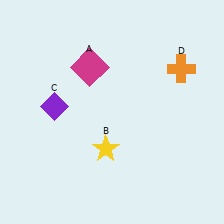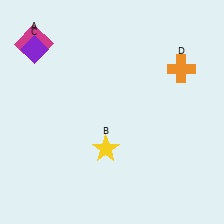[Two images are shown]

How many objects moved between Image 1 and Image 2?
2 objects moved between the two images.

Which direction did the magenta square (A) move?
The magenta square (A) moved left.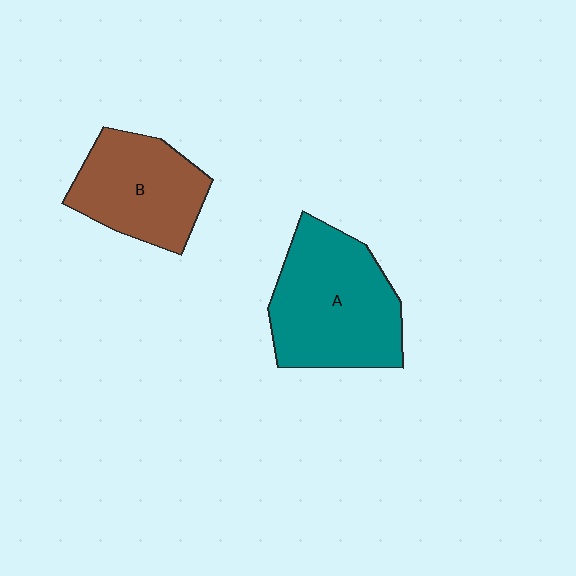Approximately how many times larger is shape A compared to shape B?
Approximately 1.3 times.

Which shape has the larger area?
Shape A (teal).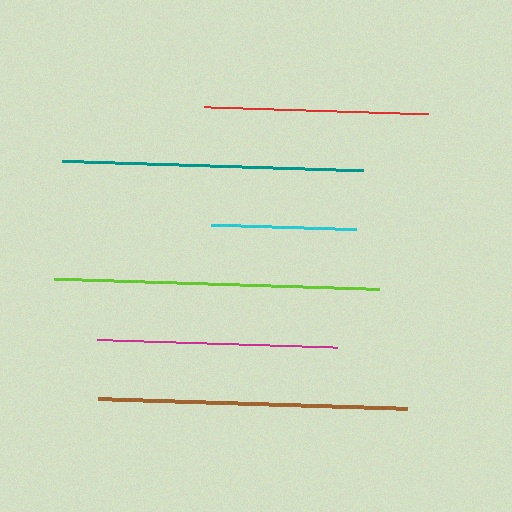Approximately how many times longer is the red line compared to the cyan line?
The red line is approximately 1.5 times the length of the cyan line.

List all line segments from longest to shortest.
From longest to shortest: lime, brown, teal, magenta, red, cyan.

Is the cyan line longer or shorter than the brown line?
The brown line is longer than the cyan line.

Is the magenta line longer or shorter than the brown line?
The brown line is longer than the magenta line.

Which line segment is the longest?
The lime line is the longest at approximately 325 pixels.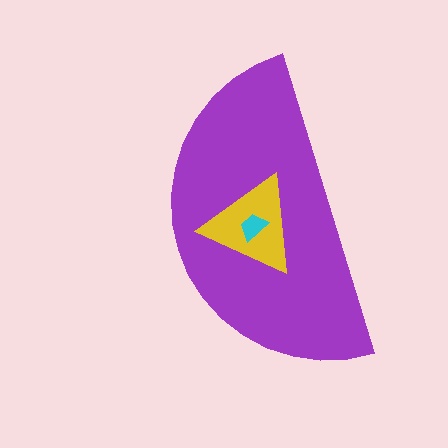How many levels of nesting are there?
3.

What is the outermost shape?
The purple semicircle.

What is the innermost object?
The cyan trapezoid.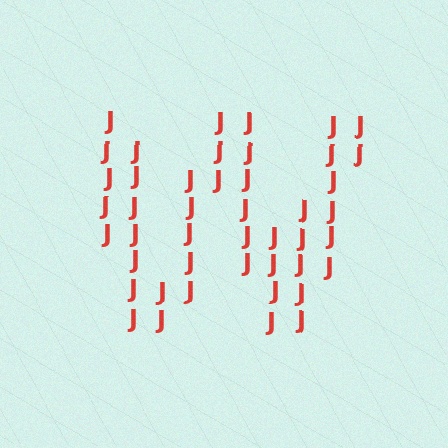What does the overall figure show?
The overall figure shows the letter W.